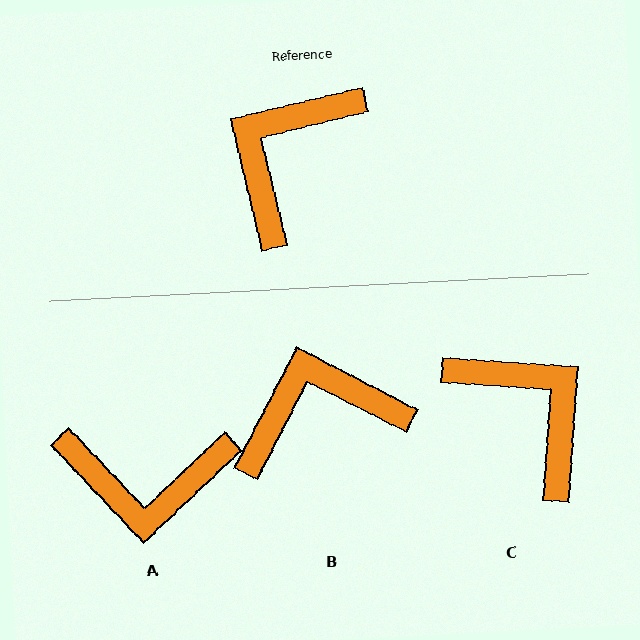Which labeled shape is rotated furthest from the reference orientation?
A, about 120 degrees away.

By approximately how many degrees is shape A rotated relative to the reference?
Approximately 120 degrees counter-clockwise.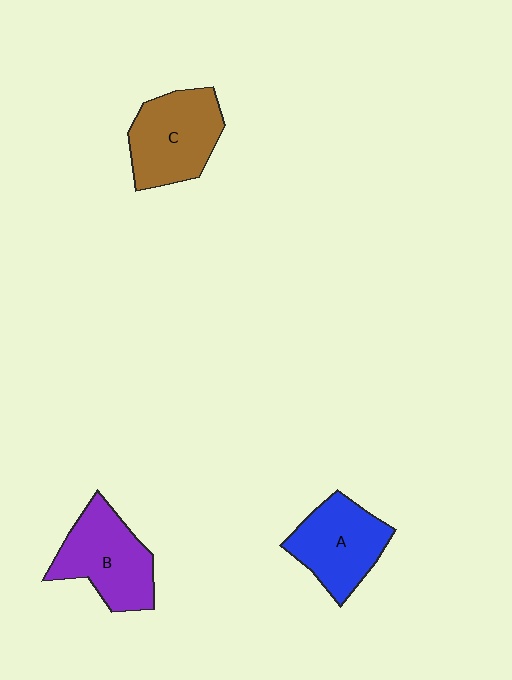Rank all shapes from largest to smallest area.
From largest to smallest: C (brown), B (purple), A (blue).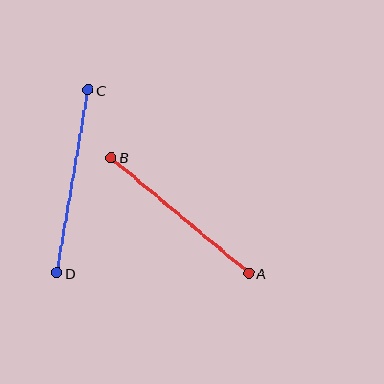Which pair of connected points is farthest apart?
Points C and D are farthest apart.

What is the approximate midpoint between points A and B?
The midpoint is at approximately (180, 215) pixels.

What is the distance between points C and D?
The distance is approximately 185 pixels.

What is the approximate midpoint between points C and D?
The midpoint is at approximately (73, 182) pixels.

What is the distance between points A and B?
The distance is approximately 180 pixels.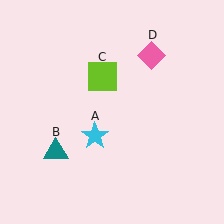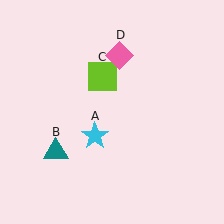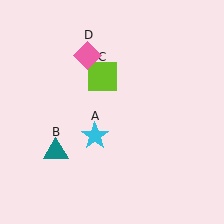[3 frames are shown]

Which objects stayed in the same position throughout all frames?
Cyan star (object A) and teal triangle (object B) and lime square (object C) remained stationary.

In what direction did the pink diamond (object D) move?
The pink diamond (object D) moved left.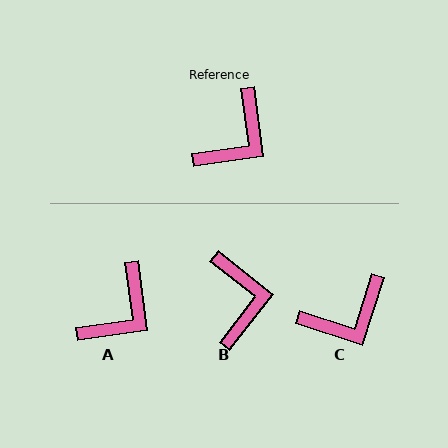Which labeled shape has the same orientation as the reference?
A.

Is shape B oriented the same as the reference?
No, it is off by about 44 degrees.